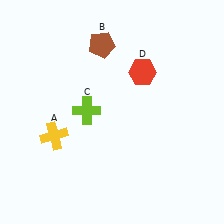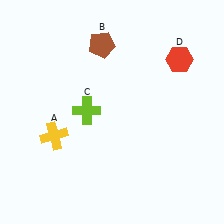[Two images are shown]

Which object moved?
The red hexagon (D) moved right.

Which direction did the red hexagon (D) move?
The red hexagon (D) moved right.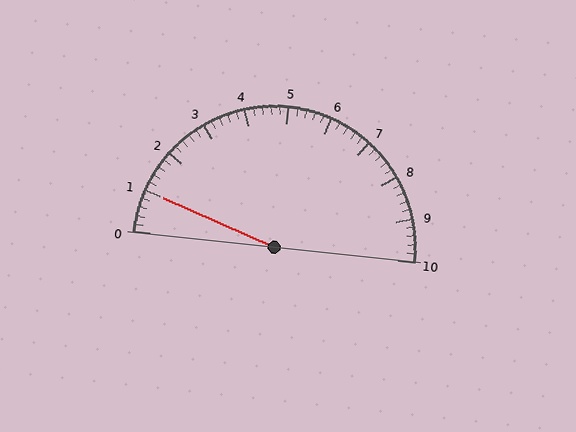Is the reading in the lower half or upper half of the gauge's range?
The reading is in the lower half of the range (0 to 10).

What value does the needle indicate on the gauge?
The needle indicates approximately 1.0.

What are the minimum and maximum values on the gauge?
The gauge ranges from 0 to 10.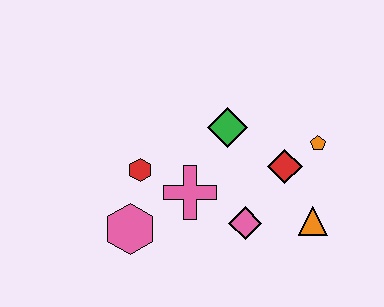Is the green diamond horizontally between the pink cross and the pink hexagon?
No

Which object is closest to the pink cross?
The red hexagon is closest to the pink cross.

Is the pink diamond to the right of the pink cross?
Yes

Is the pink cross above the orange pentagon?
No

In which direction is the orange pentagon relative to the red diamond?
The orange pentagon is to the right of the red diamond.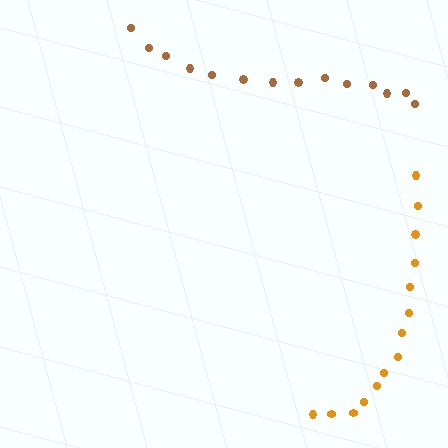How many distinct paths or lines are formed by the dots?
There are 2 distinct paths.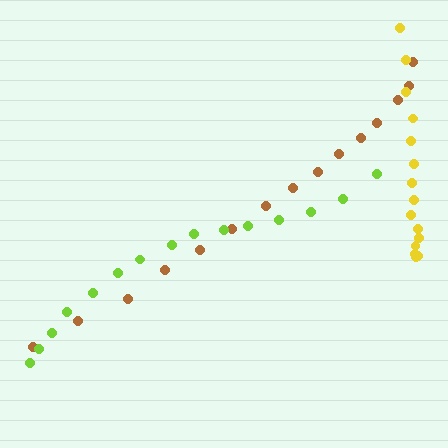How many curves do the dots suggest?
There are 3 distinct paths.